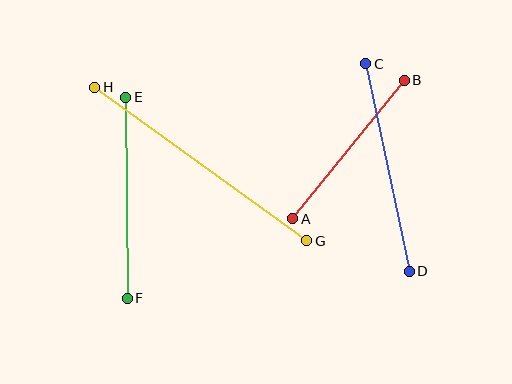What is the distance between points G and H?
The distance is approximately 262 pixels.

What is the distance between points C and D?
The distance is approximately 212 pixels.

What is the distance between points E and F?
The distance is approximately 201 pixels.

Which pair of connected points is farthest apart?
Points G and H are farthest apart.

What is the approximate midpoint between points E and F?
The midpoint is at approximately (126, 198) pixels.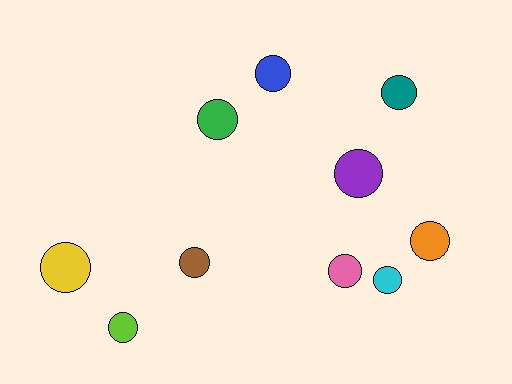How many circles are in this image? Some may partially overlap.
There are 10 circles.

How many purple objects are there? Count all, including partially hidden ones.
There is 1 purple object.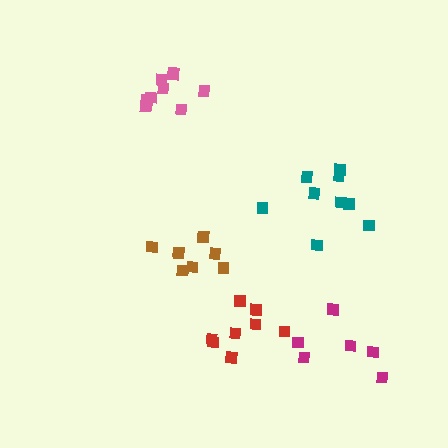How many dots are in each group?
Group 1: 9 dots, Group 2: 9 dots, Group 3: 8 dots, Group 4: 8 dots, Group 5: 6 dots (40 total).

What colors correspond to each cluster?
The clusters are colored: pink, teal, brown, red, magenta.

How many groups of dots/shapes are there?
There are 5 groups.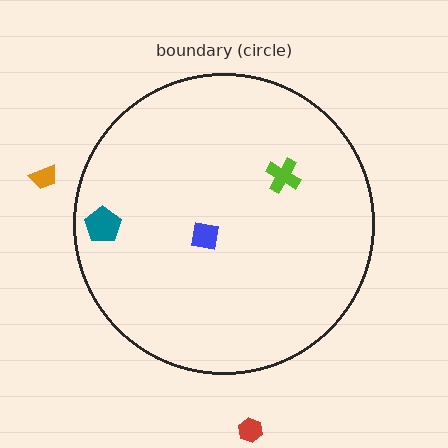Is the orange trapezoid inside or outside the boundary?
Outside.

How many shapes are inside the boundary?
3 inside, 2 outside.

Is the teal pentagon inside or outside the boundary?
Inside.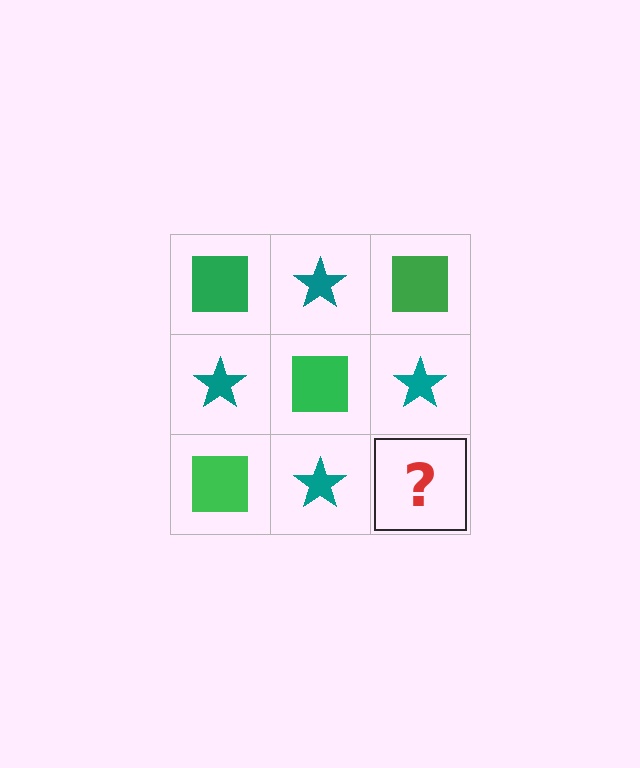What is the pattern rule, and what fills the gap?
The rule is that it alternates green square and teal star in a checkerboard pattern. The gap should be filled with a green square.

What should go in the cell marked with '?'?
The missing cell should contain a green square.